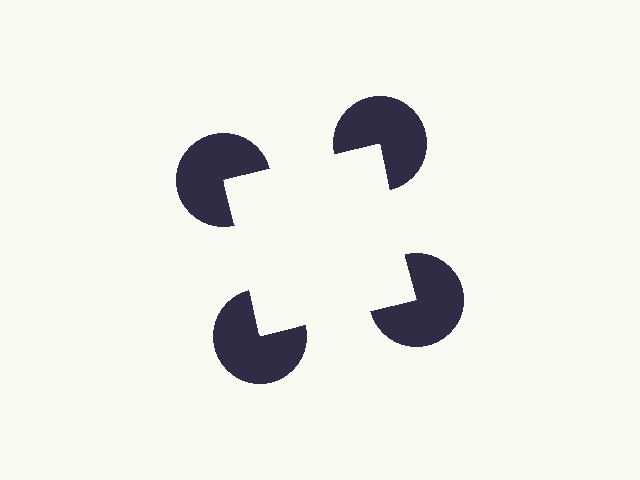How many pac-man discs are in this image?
There are 4 — one at each vertex of the illusory square.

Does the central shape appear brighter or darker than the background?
It typically appears slightly brighter than the background, even though no actual brightness change is drawn.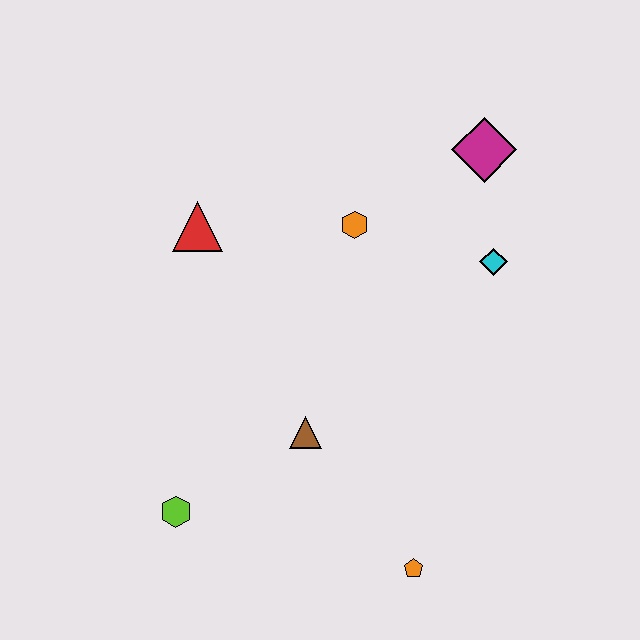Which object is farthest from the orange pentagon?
The magenta diamond is farthest from the orange pentagon.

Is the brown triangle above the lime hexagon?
Yes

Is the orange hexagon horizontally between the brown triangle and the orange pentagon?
Yes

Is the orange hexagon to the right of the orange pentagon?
No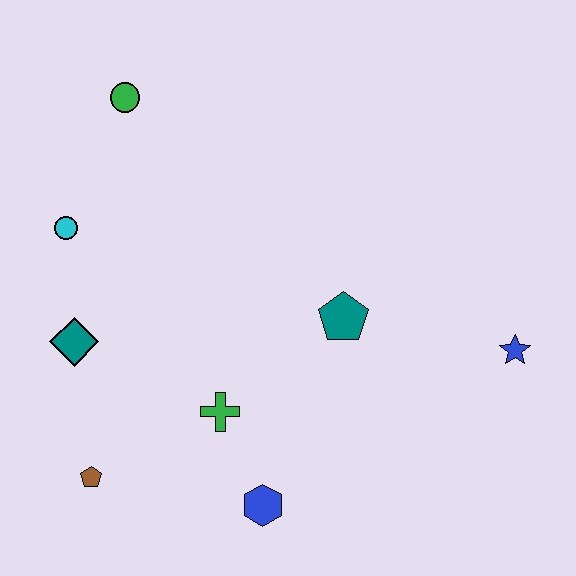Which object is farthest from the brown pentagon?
The blue star is farthest from the brown pentagon.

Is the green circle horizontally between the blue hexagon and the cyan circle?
Yes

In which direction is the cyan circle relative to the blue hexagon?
The cyan circle is above the blue hexagon.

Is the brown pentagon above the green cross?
No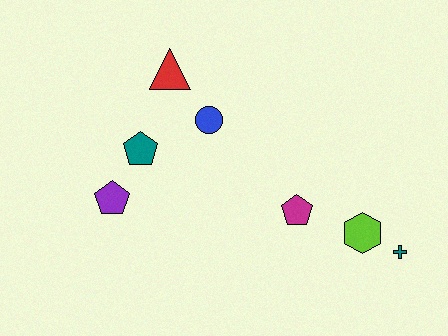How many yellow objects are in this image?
There are no yellow objects.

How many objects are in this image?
There are 7 objects.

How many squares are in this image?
There are no squares.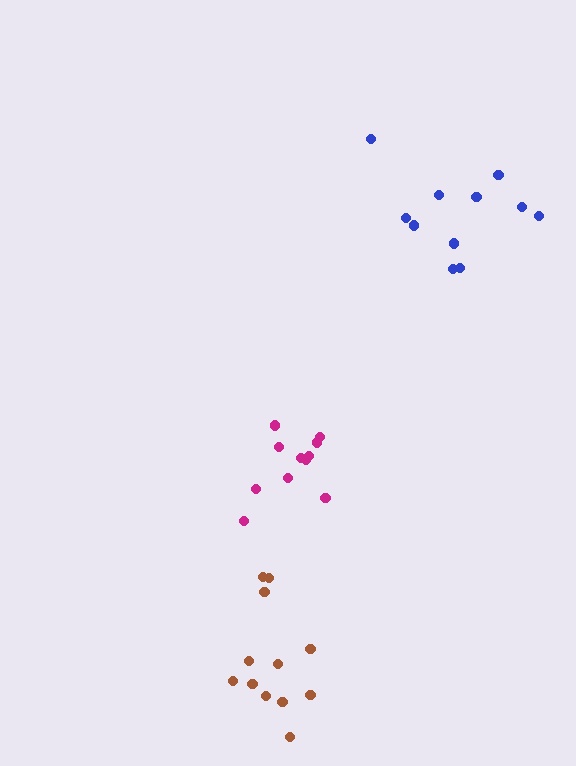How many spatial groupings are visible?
There are 3 spatial groupings.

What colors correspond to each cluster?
The clusters are colored: blue, magenta, brown.